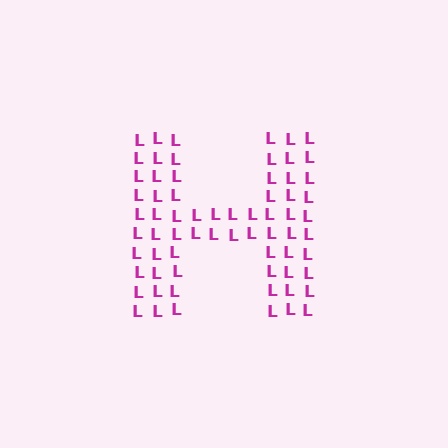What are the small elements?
The small elements are letter L's.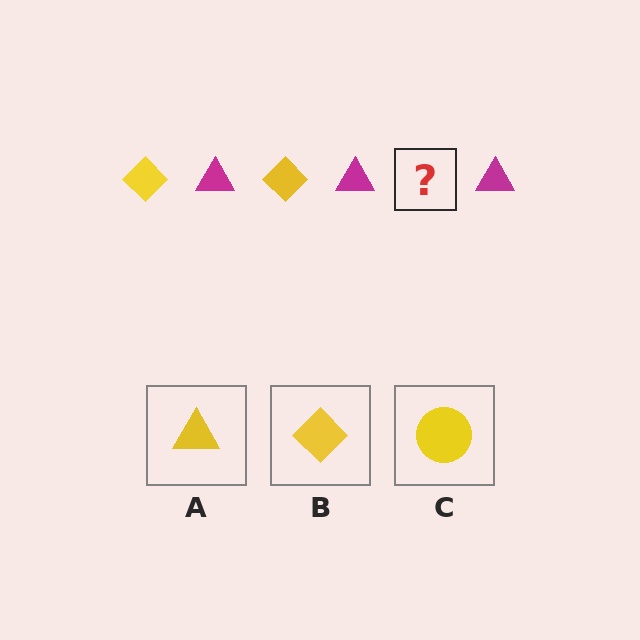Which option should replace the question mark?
Option B.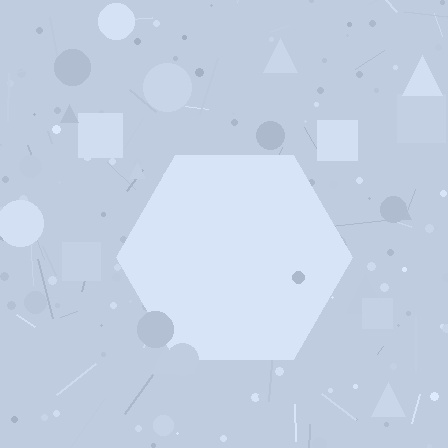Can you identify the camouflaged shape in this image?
The camouflaged shape is a hexagon.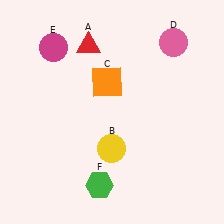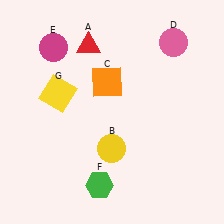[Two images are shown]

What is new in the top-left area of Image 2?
A yellow square (G) was added in the top-left area of Image 2.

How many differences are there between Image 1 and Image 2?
There is 1 difference between the two images.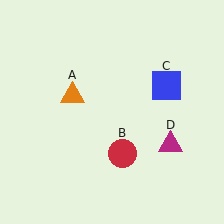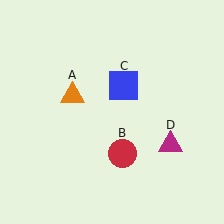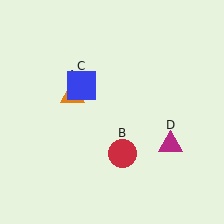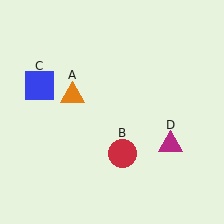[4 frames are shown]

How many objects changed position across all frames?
1 object changed position: blue square (object C).